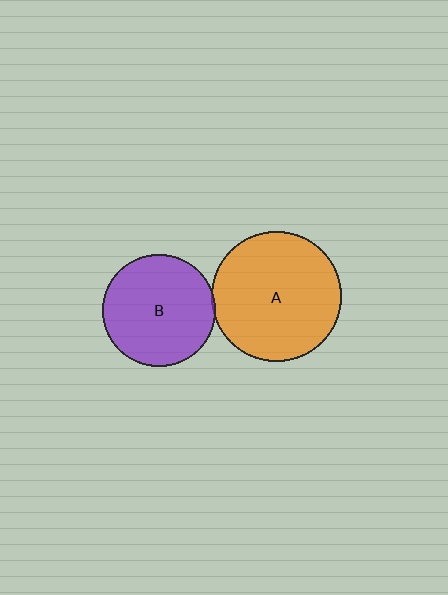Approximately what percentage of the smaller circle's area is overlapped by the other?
Approximately 5%.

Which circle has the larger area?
Circle A (orange).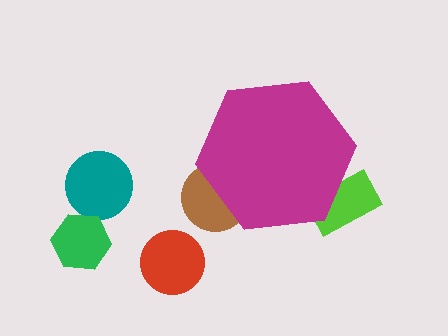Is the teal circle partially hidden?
No, the teal circle is fully visible.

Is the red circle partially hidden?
No, the red circle is fully visible.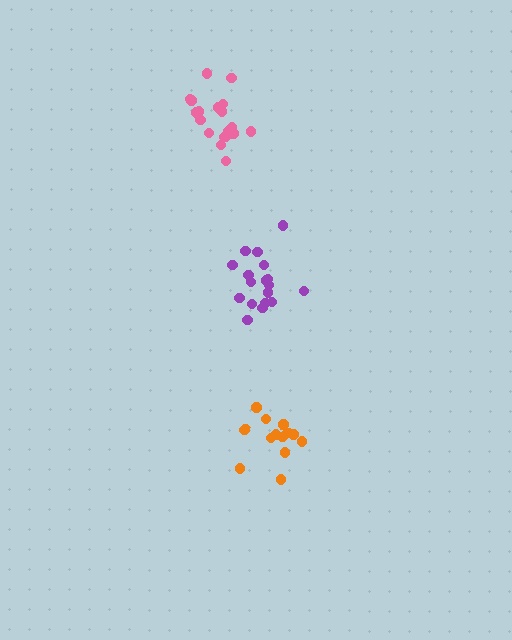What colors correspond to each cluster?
The clusters are colored: purple, pink, orange.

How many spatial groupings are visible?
There are 3 spatial groupings.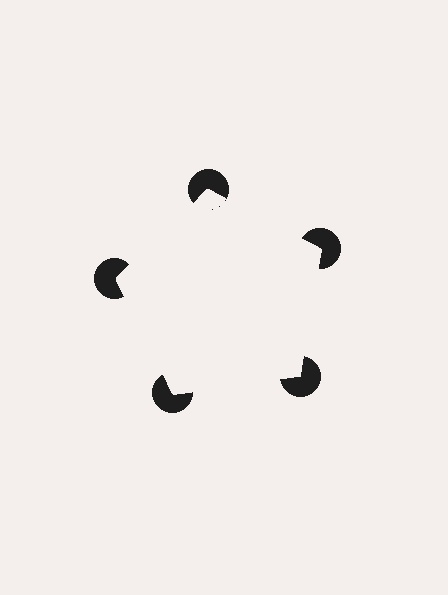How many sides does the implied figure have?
5 sides.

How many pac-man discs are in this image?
There are 5 — one at each vertex of the illusory pentagon.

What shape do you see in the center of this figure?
An illusory pentagon — its edges are inferred from the aligned wedge cuts in the pac-man discs, not physically drawn.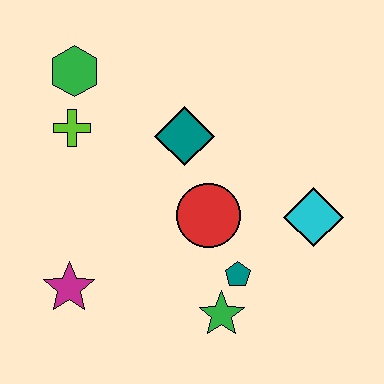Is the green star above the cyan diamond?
No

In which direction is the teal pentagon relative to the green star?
The teal pentagon is above the green star.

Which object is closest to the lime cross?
The green hexagon is closest to the lime cross.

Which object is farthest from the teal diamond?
The magenta star is farthest from the teal diamond.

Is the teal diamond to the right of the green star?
No